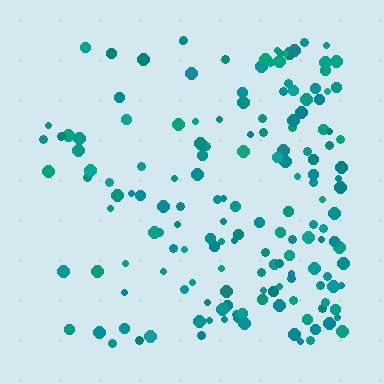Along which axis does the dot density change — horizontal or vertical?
Horizontal.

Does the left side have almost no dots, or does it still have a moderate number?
Still a moderate number, just noticeably fewer than the right.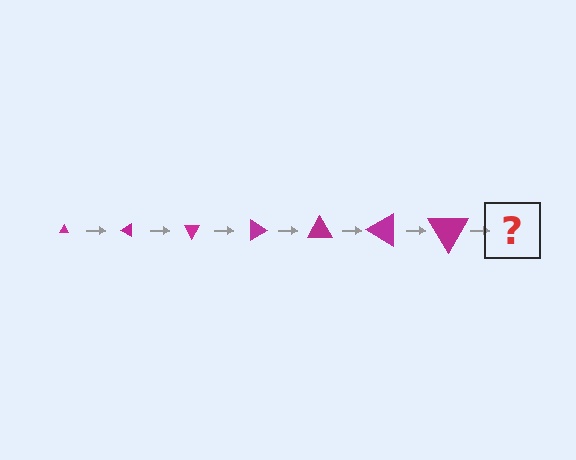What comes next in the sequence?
The next element should be a triangle, larger than the previous one and rotated 210 degrees from the start.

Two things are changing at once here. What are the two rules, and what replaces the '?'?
The two rules are that the triangle grows larger each step and it rotates 30 degrees each step. The '?' should be a triangle, larger than the previous one and rotated 210 degrees from the start.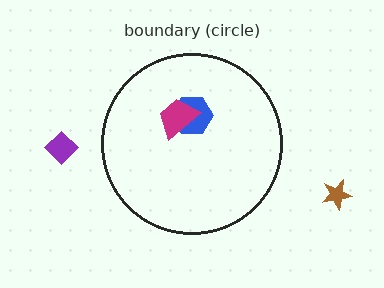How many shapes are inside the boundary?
2 inside, 2 outside.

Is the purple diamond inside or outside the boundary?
Outside.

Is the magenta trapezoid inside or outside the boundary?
Inside.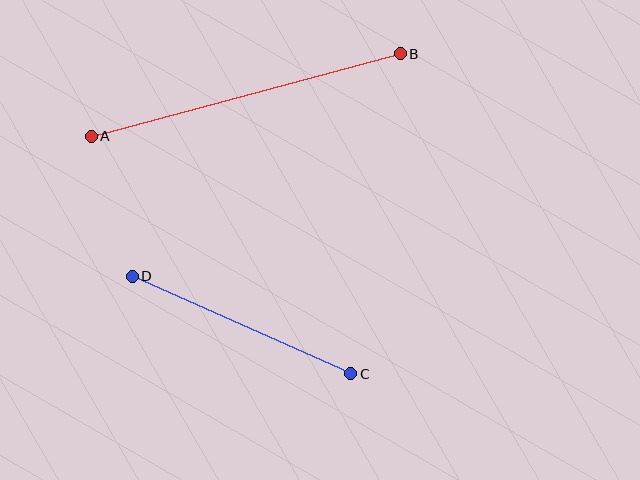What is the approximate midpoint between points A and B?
The midpoint is at approximately (246, 95) pixels.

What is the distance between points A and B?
The distance is approximately 320 pixels.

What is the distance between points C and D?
The distance is approximately 239 pixels.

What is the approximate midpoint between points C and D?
The midpoint is at approximately (241, 325) pixels.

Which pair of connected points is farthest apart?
Points A and B are farthest apart.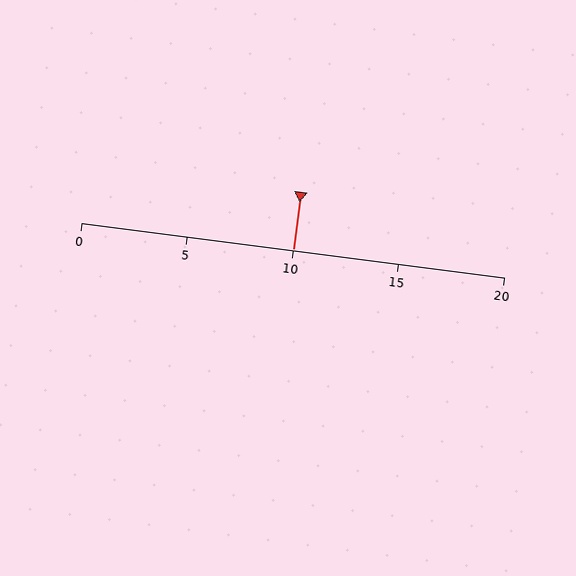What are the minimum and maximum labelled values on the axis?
The axis runs from 0 to 20.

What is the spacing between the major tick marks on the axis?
The major ticks are spaced 5 apart.